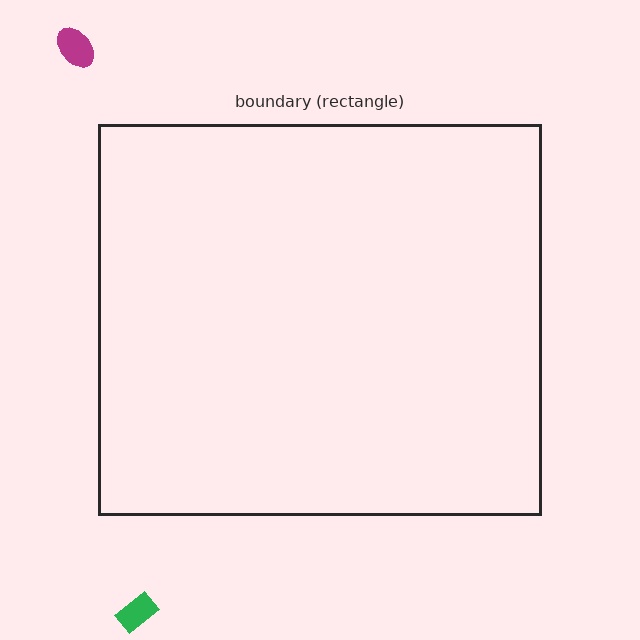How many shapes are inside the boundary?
0 inside, 2 outside.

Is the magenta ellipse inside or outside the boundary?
Outside.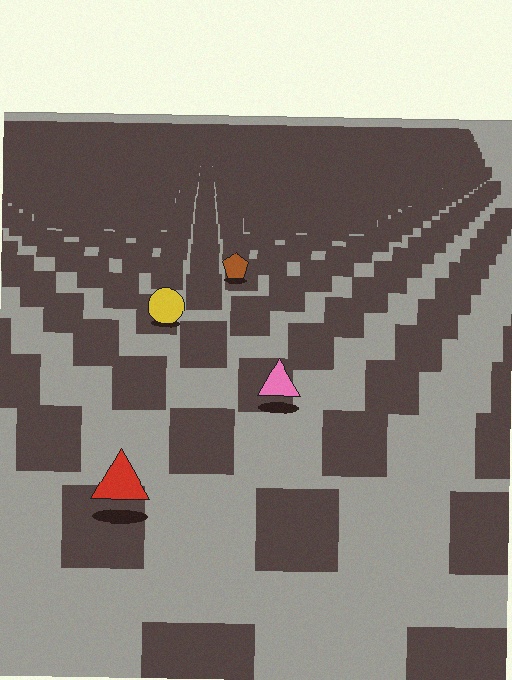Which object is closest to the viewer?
The red triangle is closest. The texture marks near it are larger and more spread out.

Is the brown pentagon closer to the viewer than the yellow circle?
No. The yellow circle is closer — you can tell from the texture gradient: the ground texture is coarser near it.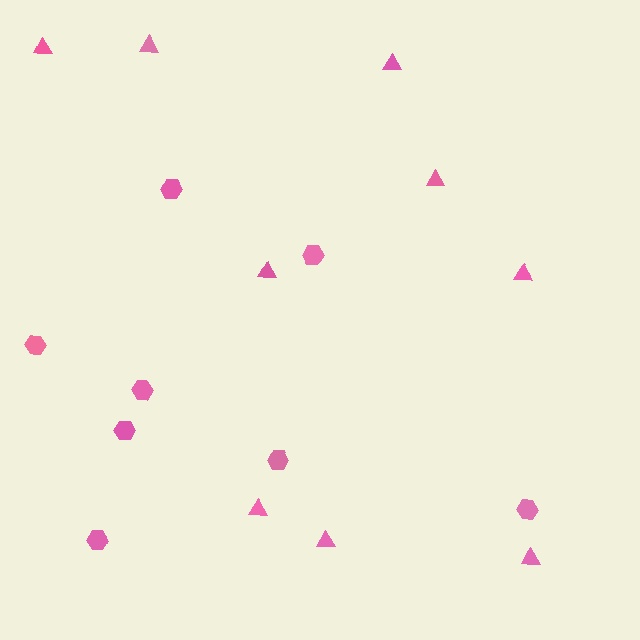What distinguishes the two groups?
There are 2 groups: one group of hexagons (8) and one group of triangles (9).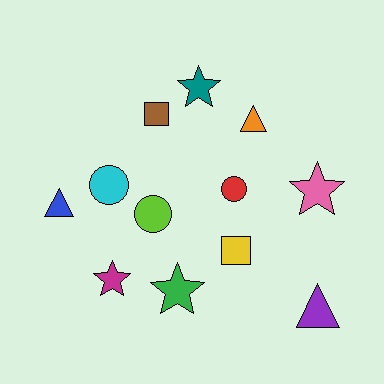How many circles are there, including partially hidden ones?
There are 3 circles.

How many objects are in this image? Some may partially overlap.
There are 12 objects.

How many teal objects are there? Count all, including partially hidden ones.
There is 1 teal object.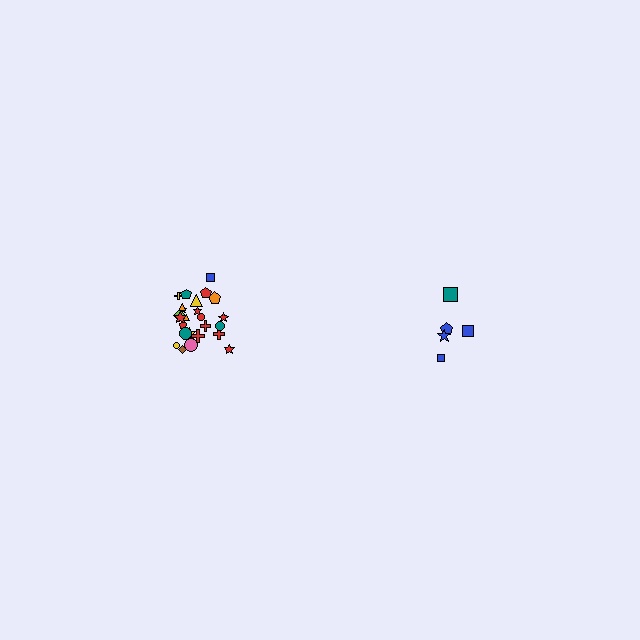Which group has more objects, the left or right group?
The left group.